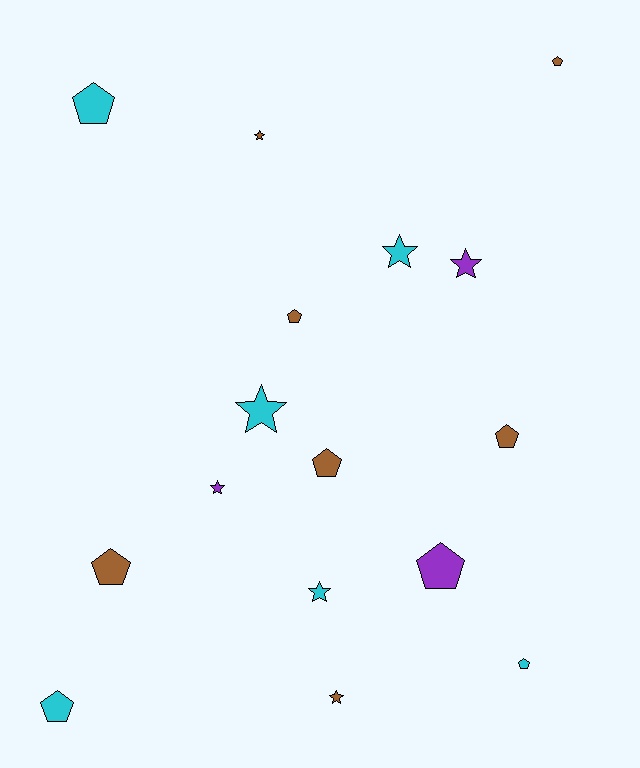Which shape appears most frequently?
Pentagon, with 9 objects.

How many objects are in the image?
There are 16 objects.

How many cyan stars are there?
There are 3 cyan stars.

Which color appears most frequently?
Brown, with 7 objects.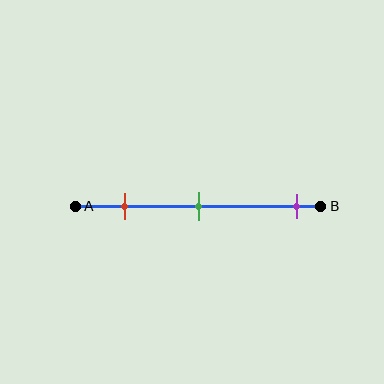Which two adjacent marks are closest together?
The red and green marks are the closest adjacent pair.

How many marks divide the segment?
There are 3 marks dividing the segment.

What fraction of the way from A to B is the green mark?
The green mark is approximately 50% (0.5) of the way from A to B.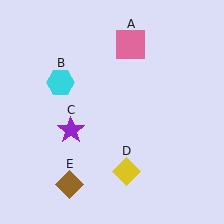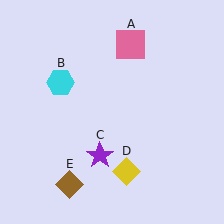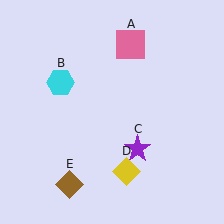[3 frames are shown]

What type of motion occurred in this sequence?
The purple star (object C) rotated counterclockwise around the center of the scene.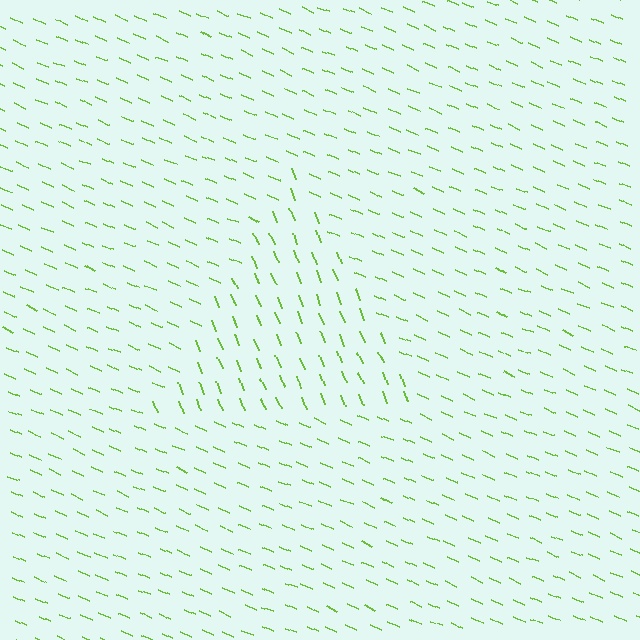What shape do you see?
I see a triangle.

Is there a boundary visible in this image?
Yes, there is a texture boundary formed by a change in line orientation.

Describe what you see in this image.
The image is filled with small lime line segments. A triangle region in the image has lines oriented differently from the surrounding lines, creating a visible texture boundary.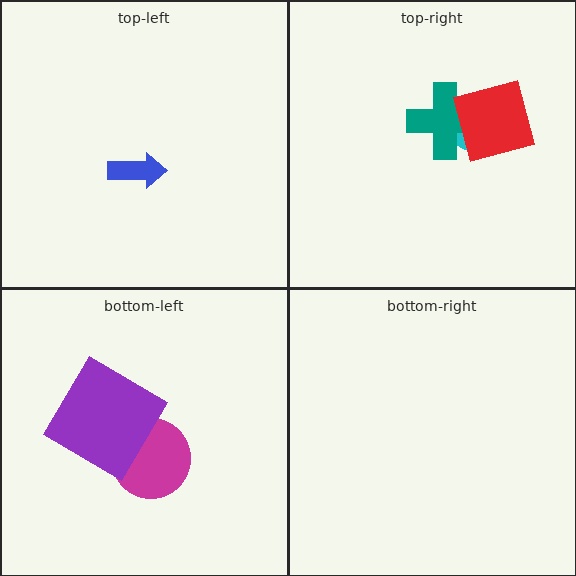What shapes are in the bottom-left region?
The magenta circle, the purple diamond.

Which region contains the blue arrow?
The top-left region.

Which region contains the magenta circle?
The bottom-left region.